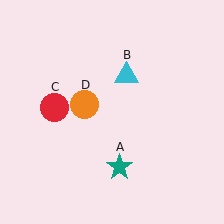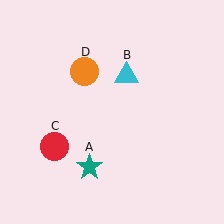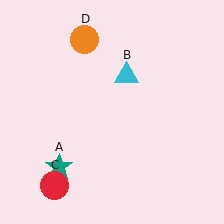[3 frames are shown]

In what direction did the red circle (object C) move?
The red circle (object C) moved down.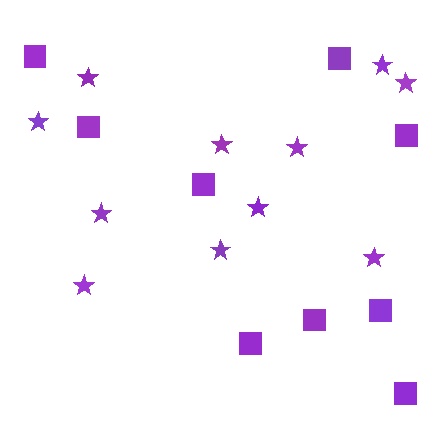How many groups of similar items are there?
There are 2 groups: one group of squares (9) and one group of stars (11).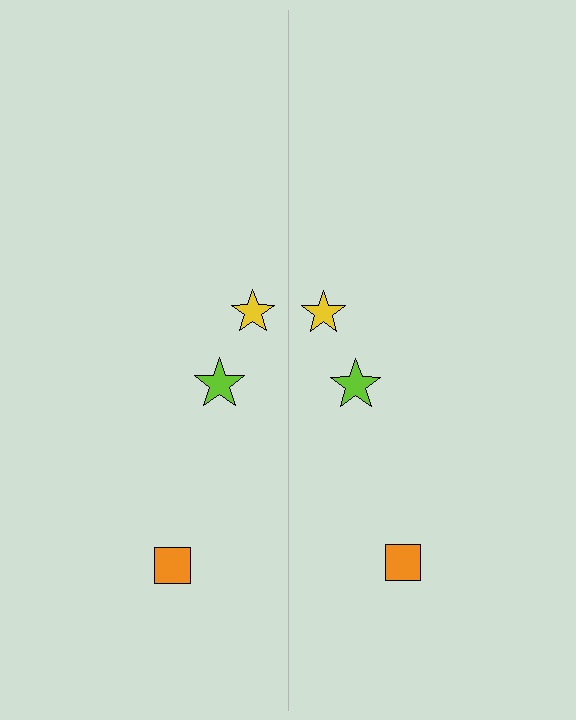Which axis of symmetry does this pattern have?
The pattern has a vertical axis of symmetry running through the center of the image.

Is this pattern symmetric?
Yes, this pattern has bilateral (reflection) symmetry.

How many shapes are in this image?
There are 6 shapes in this image.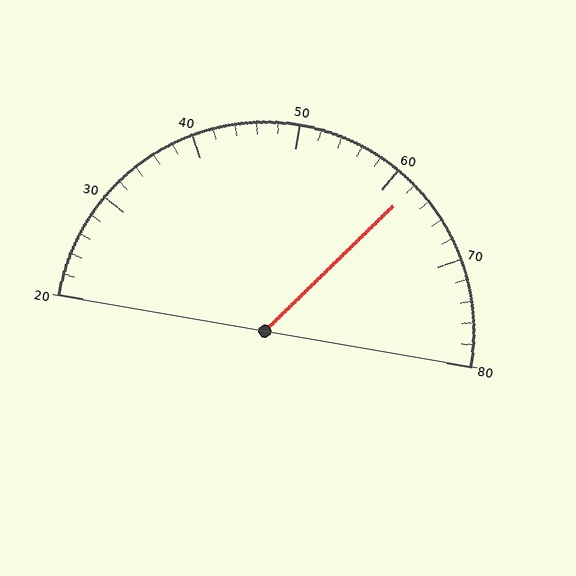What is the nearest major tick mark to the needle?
The nearest major tick mark is 60.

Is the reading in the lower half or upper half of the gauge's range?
The reading is in the upper half of the range (20 to 80).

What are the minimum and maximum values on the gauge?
The gauge ranges from 20 to 80.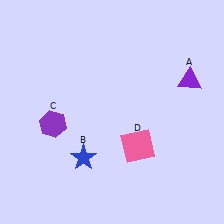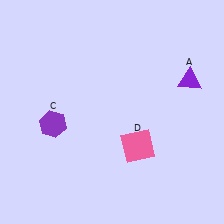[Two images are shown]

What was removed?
The blue star (B) was removed in Image 2.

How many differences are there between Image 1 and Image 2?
There is 1 difference between the two images.